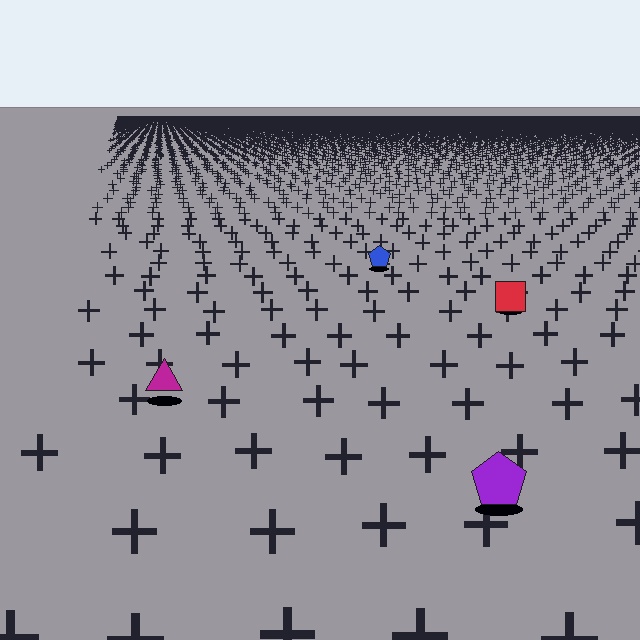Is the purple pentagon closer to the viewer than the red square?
Yes. The purple pentagon is closer — you can tell from the texture gradient: the ground texture is coarser near it.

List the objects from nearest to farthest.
From nearest to farthest: the purple pentagon, the magenta triangle, the red square, the blue pentagon.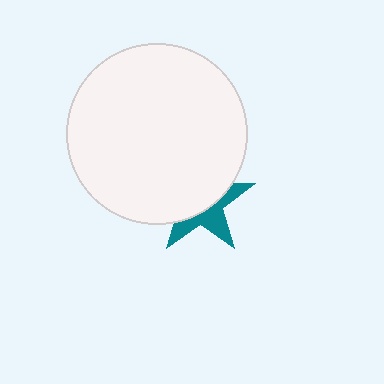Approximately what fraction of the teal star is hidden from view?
Roughly 60% of the teal star is hidden behind the white circle.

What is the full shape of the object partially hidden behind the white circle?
The partially hidden object is a teal star.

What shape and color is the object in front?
The object in front is a white circle.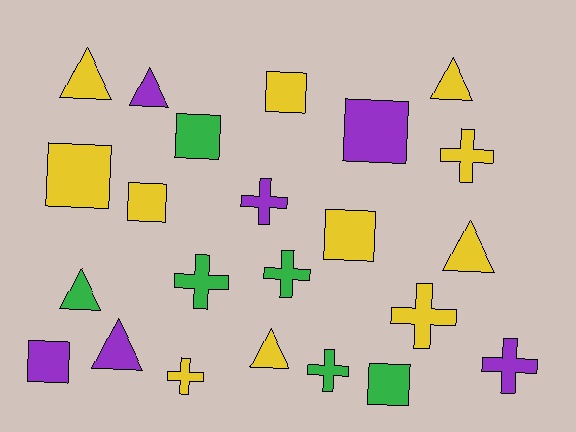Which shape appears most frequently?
Cross, with 8 objects.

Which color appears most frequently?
Yellow, with 11 objects.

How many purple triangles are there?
There are 2 purple triangles.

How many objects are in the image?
There are 23 objects.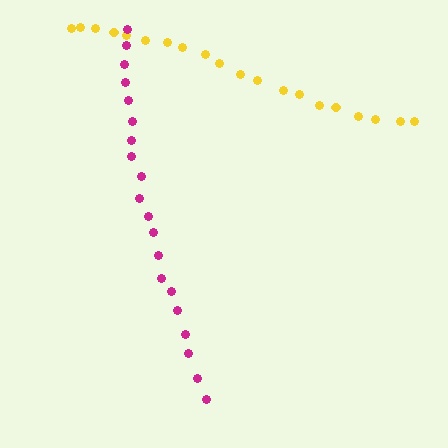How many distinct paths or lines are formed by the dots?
There are 2 distinct paths.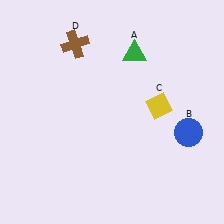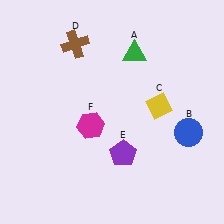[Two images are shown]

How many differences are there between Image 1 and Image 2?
There are 2 differences between the two images.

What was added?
A purple pentagon (E), a magenta hexagon (F) were added in Image 2.